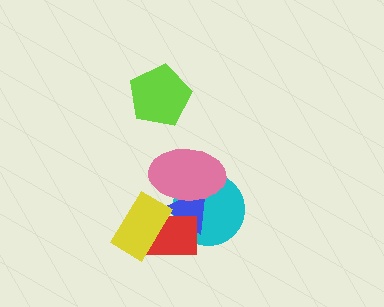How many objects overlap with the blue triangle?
3 objects overlap with the blue triangle.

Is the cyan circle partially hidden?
Yes, it is partially covered by another shape.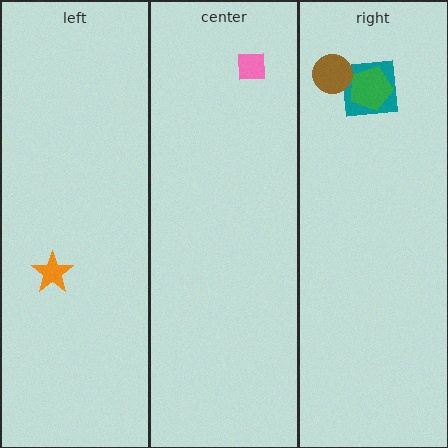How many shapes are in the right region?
3.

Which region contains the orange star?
The left region.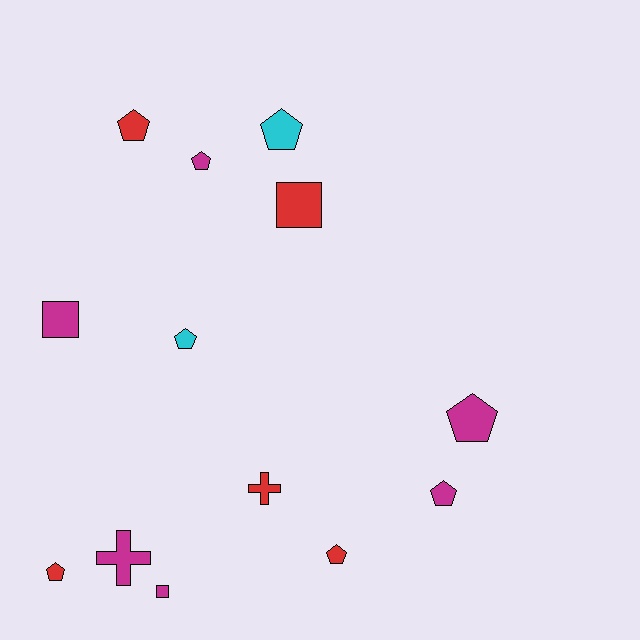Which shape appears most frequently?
Pentagon, with 8 objects.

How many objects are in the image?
There are 13 objects.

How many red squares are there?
There is 1 red square.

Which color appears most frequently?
Magenta, with 6 objects.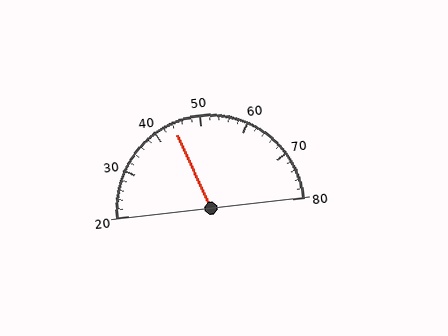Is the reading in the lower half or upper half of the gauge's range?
The reading is in the lower half of the range (20 to 80).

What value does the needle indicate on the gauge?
The needle indicates approximately 44.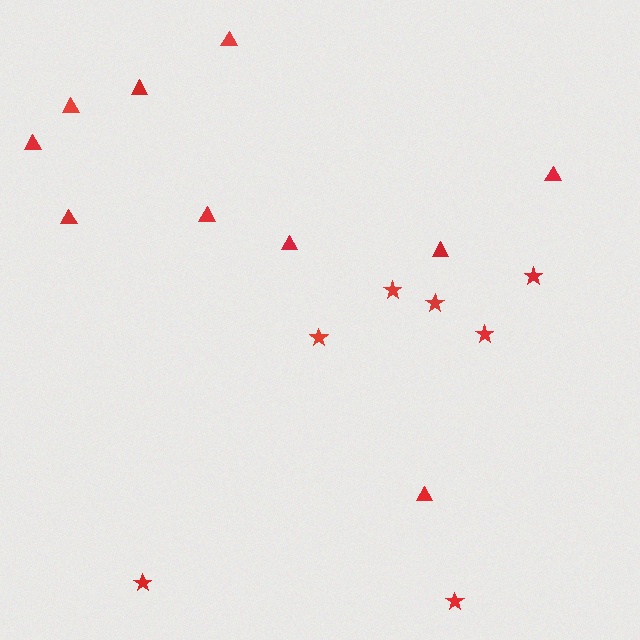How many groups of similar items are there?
There are 2 groups: one group of triangles (10) and one group of stars (7).